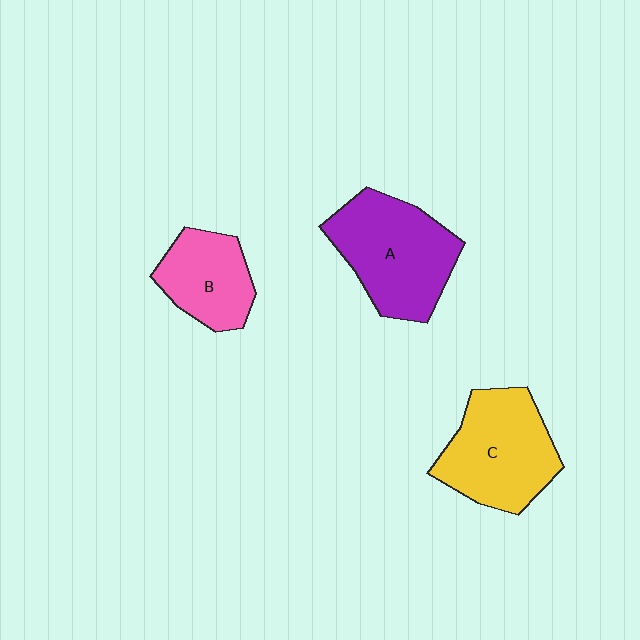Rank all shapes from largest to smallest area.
From largest to smallest: A (purple), C (yellow), B (pink).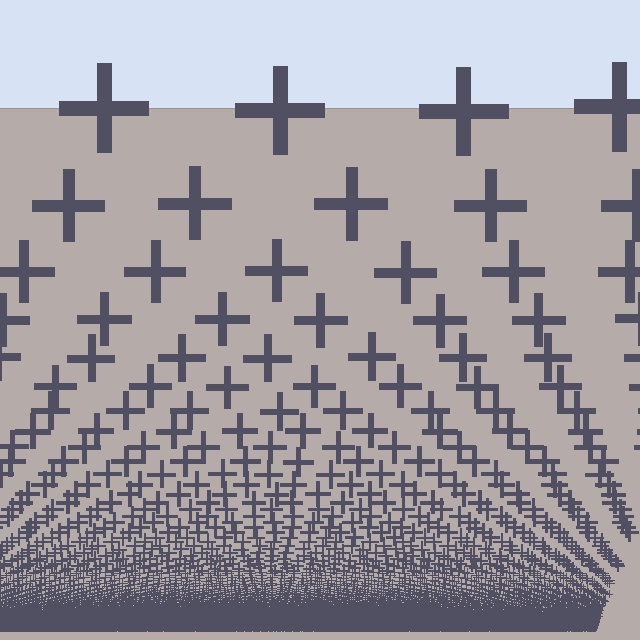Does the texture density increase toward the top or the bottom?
Density increases toward the bottom.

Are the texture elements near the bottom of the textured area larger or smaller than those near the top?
Smaller. The gradient is inverted — elements near the bottom are smaller and denser.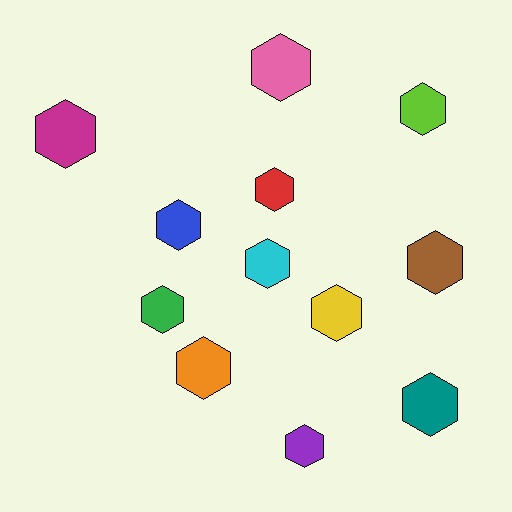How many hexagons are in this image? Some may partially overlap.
There are 12 hexagons.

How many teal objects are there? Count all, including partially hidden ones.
There is 1 teal object.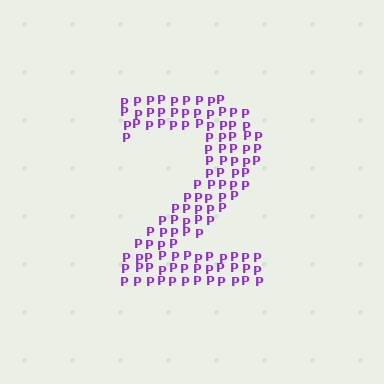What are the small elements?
The small elements are letter P's.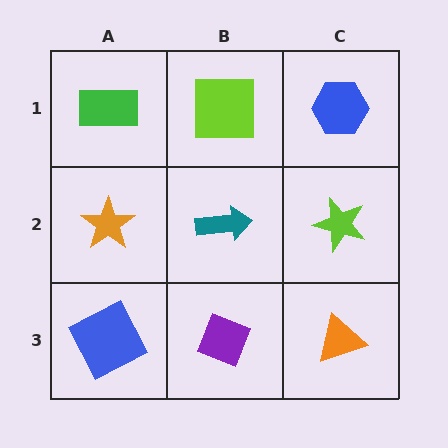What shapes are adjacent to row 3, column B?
A teal arrow (row 2, column B), a blue square (row 3, column A), an orange triangle (row 3, column C).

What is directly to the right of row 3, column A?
A purple diamond.